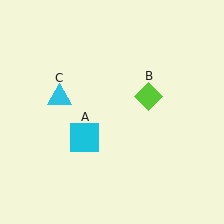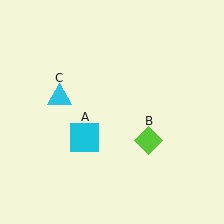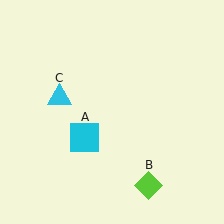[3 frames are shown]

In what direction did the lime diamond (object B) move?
The lime diamond (object B) moved down.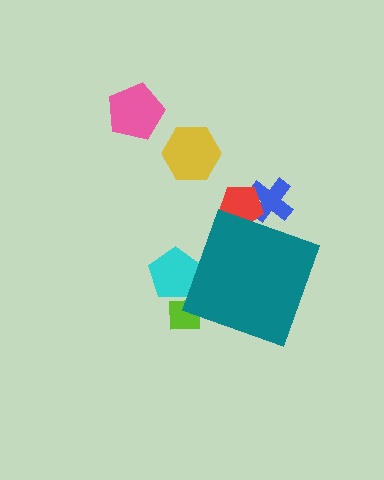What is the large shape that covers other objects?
A teal diamond.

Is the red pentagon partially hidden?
Yes, the red pentagon is partially hidden behind the teal diamond.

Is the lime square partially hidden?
Yes, the lime square is partially hidden behind the teal diamond.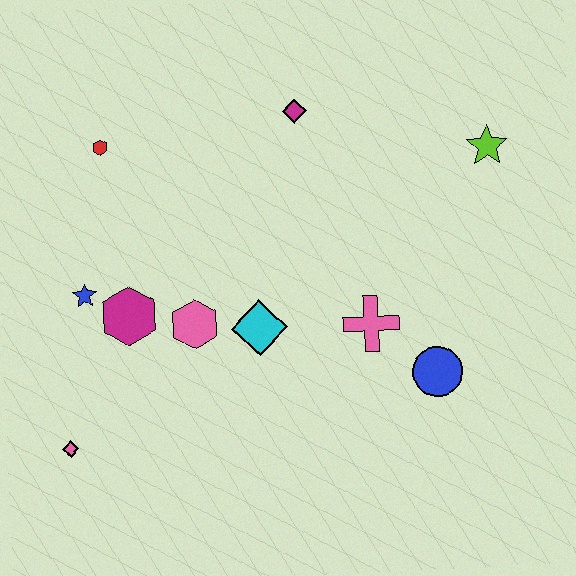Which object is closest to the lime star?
The magenta diamond is closest to the lime star.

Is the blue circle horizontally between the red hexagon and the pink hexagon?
No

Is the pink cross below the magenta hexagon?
Yes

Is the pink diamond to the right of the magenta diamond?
No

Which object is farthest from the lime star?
The pink diamond is farthest from the lime star.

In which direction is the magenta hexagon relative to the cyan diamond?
The magenta hexagon is to the left of the cyan diamond.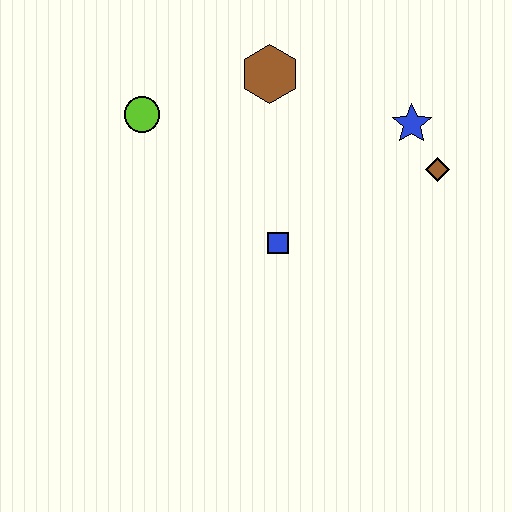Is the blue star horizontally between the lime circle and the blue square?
No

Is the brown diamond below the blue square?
No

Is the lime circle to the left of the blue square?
Yes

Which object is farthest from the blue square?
The lime circle is farthest from the blue square.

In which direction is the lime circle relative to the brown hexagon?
The lime circle is to the left of the brown hexagon.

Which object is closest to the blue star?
The brown diamond is closest to the blue star.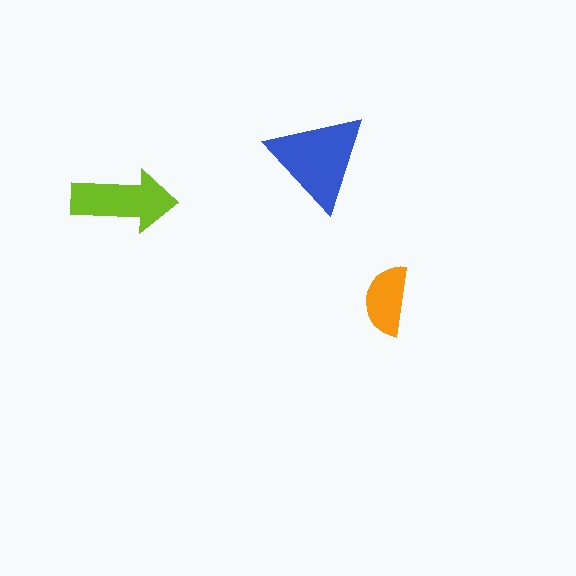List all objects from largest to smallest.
The blue triangle, the lime arrow, the orange semicircle.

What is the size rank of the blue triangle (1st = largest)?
1st.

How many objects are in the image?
There are 3 objects in the image.